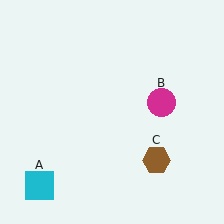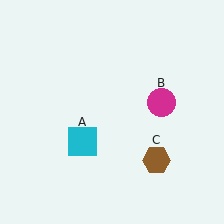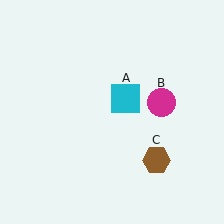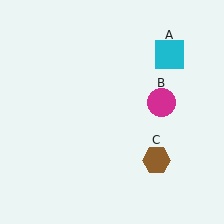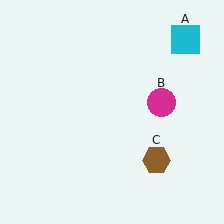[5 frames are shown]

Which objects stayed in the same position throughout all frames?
Magenta circle (object B) and brown hexagon (object C) remained stationary.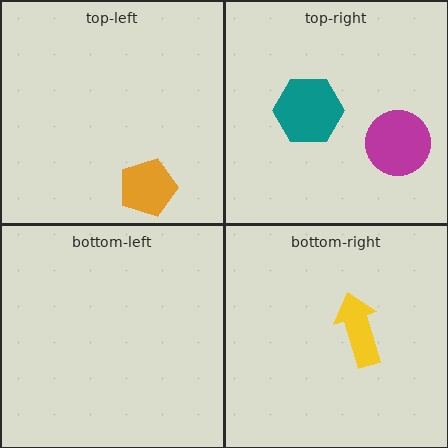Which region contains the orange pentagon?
The top-left region.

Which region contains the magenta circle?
The top-right region.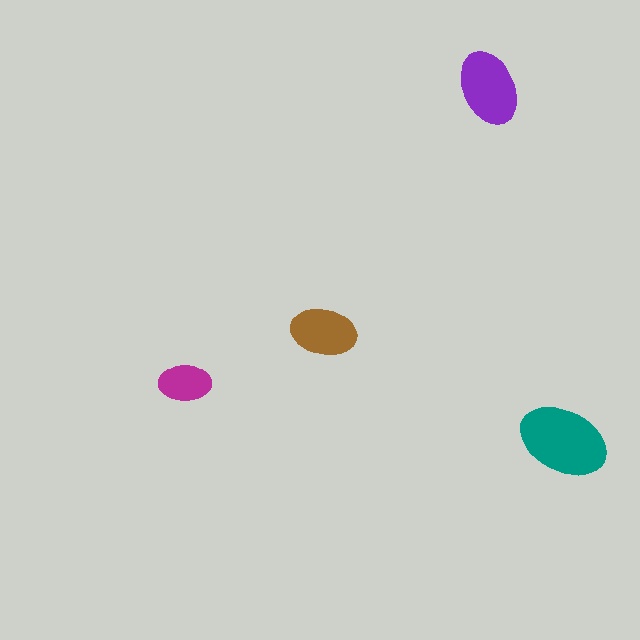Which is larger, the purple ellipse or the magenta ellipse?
The purple one.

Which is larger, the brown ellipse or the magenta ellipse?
The brown one.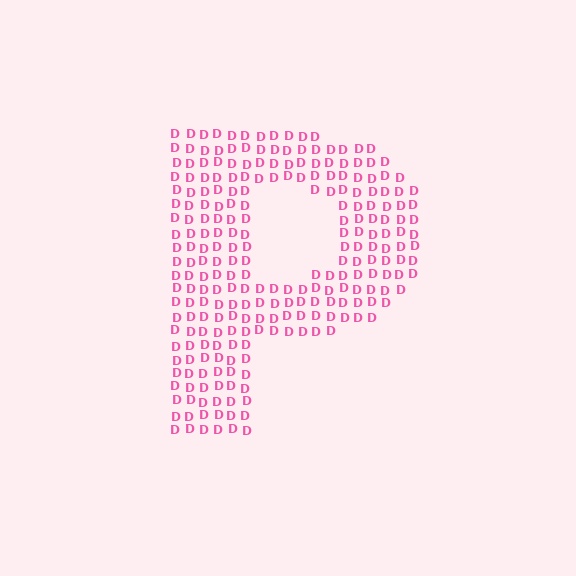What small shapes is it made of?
It is made of small letter D's.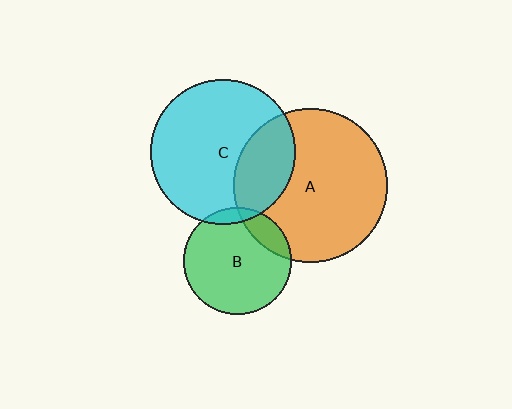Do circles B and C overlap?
Yes.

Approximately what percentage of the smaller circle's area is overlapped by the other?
Approximately 5%.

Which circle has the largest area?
Circle A (orange).